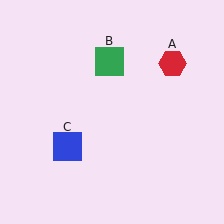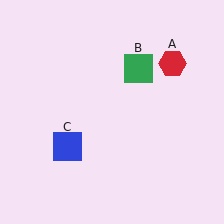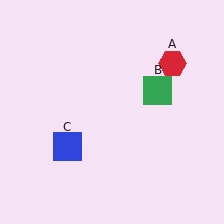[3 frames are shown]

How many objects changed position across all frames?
1 object changed position: green square (object B).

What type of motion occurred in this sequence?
The green square (object B) rotated clockwise around the center of the scene.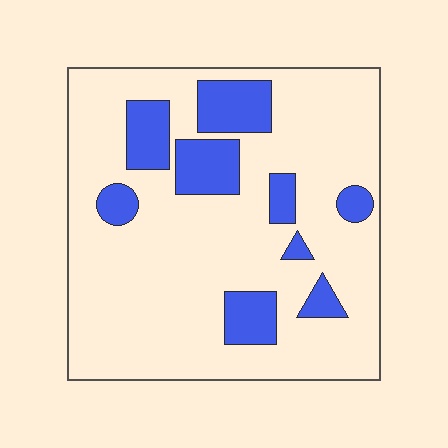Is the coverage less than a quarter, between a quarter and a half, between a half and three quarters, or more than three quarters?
Less than a quarter.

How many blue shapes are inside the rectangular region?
9.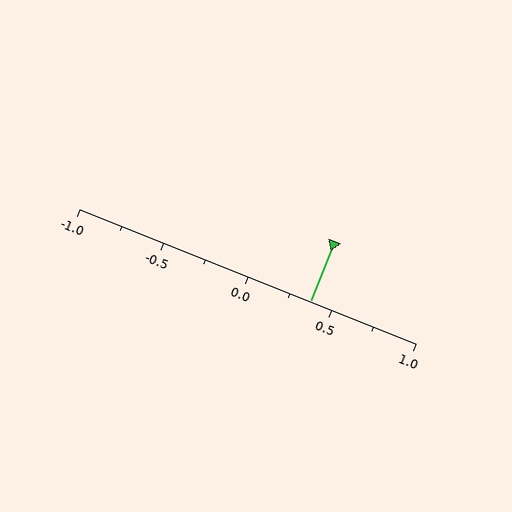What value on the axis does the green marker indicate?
The marker indicates approximately 0.38.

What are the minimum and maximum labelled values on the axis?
The axis runs from -1.0 to 1.0.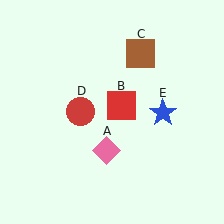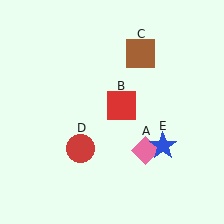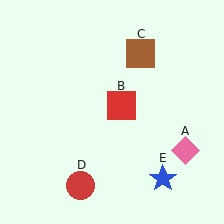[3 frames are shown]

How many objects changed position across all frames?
3 objects changed position: pink diamond (object A), red circle (object D), blue star (object E).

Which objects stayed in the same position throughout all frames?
Red square (object B) and brown square (object C) remained stationary.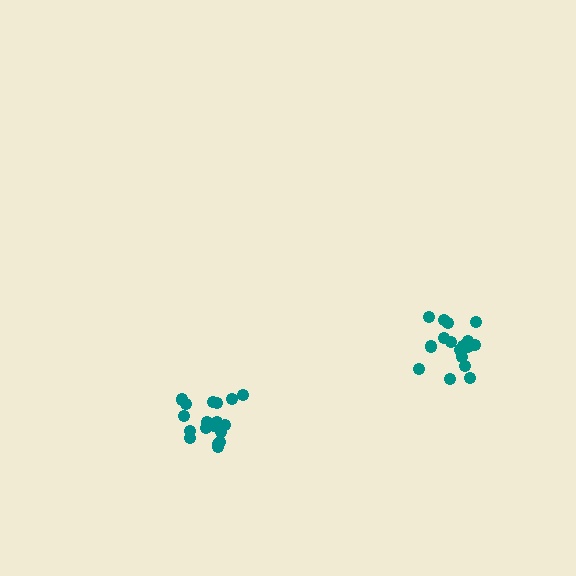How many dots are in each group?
Group 1: 17 dots, Group 2: 19 dots (36 total).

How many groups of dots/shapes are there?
There are 2 groups.